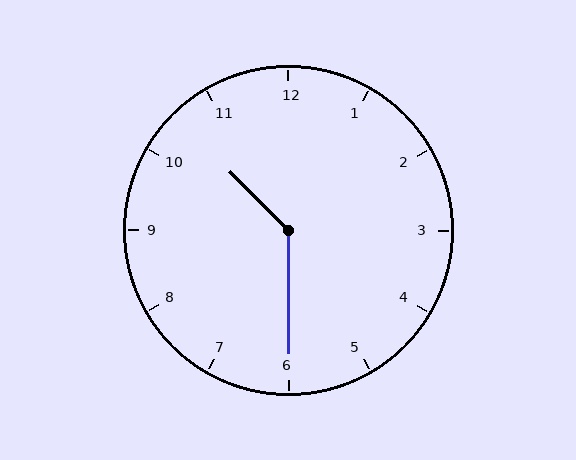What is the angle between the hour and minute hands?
Approximately 135 degrees.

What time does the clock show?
10:30.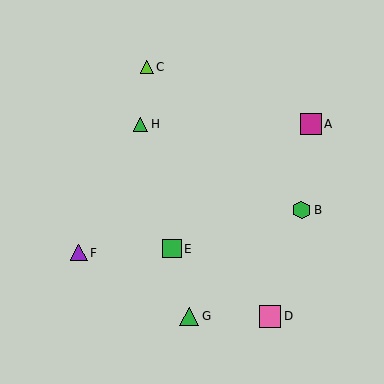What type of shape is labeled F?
Shape F is a purple triangle.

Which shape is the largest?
The pink square (labeled D) is the largest.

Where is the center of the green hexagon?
The center of the green hexagon is at (302, 210).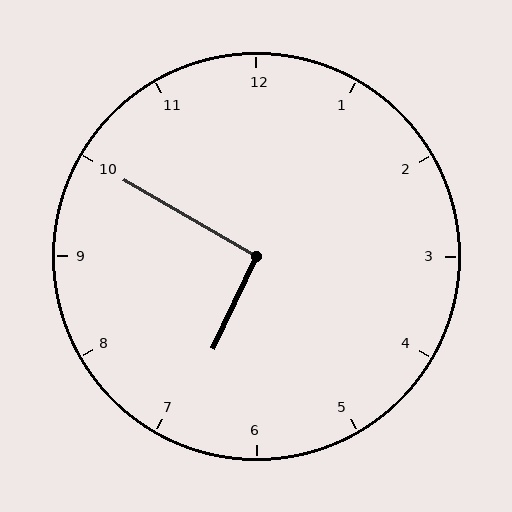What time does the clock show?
6:50.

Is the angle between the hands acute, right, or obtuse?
It is right.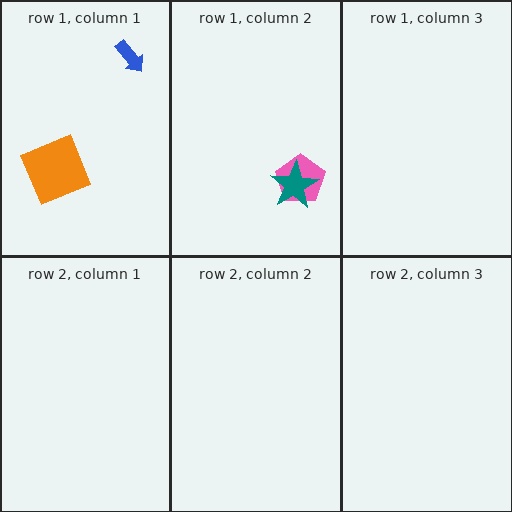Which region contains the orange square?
The row 1, column 1 region.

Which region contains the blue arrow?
The row 1, column 1 region.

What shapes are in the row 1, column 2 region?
The pink pentagon, the teal star.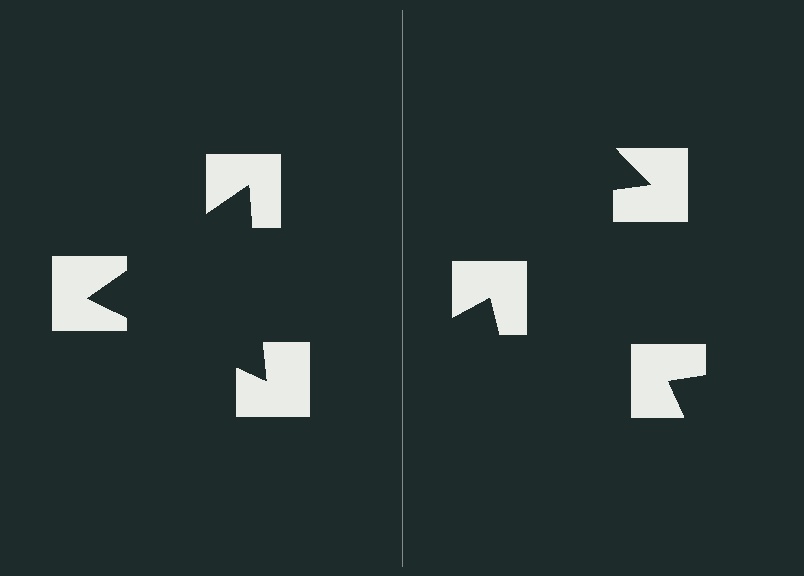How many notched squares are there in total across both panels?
6 — 3 on each side.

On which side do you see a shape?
An illusory triangle appears on the left side. On the right side the wedge cuts are rotated, so no coherent shape forms.